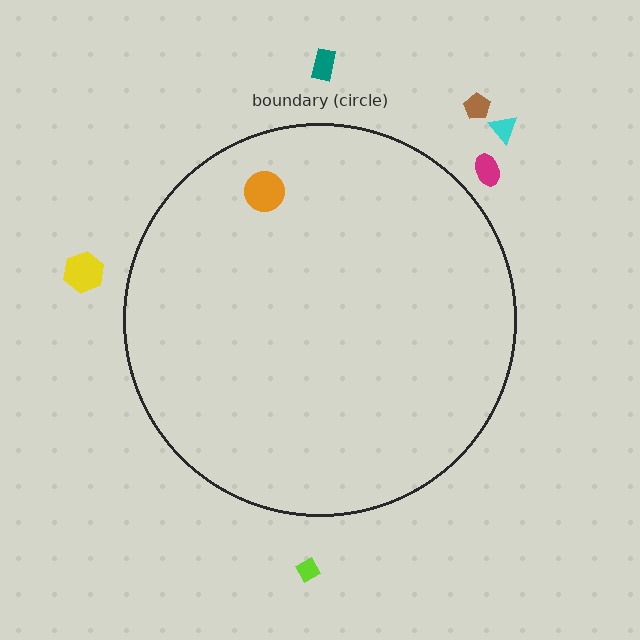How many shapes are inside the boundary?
1 inside, 6 outside.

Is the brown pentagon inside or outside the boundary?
Outside.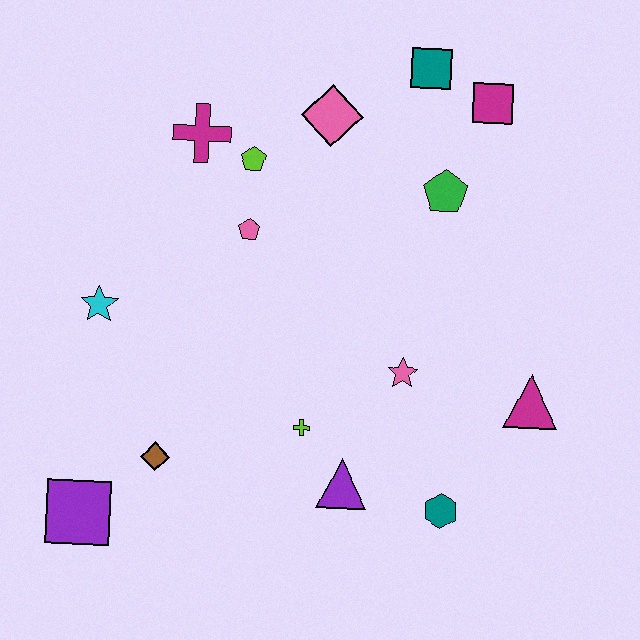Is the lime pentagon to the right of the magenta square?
No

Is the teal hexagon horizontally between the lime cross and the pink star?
No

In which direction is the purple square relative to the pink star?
The purple square is to the left of the pink star.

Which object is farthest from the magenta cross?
The teal hexagon is farthest from the magenta cross.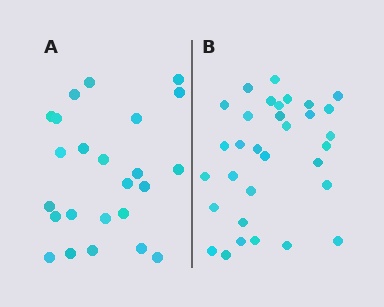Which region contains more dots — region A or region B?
Region B (the right region) has more dots.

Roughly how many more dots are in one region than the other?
Region B has roughly 8 or so more dots than region A.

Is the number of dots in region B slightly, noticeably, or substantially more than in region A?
Region B has noticeably more, but not dramatically so. The ratio is roughly 1.3 to 1.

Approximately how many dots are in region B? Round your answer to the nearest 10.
About 30 dots. (The exact count is 32, which rounds to 30.)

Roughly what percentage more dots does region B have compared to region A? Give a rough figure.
About 35% more.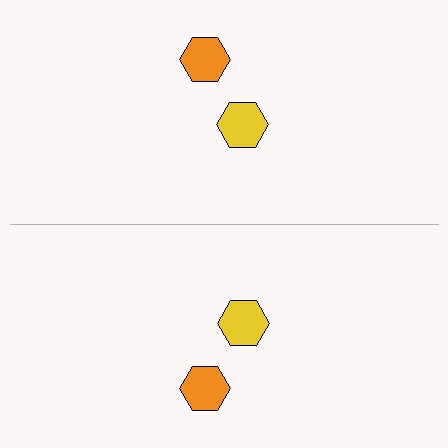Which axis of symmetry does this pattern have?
The pattern has a horizontal axis of symmetry running through the center of the image.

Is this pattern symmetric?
Yes, this pattern has bilateral (reflection) symmetry.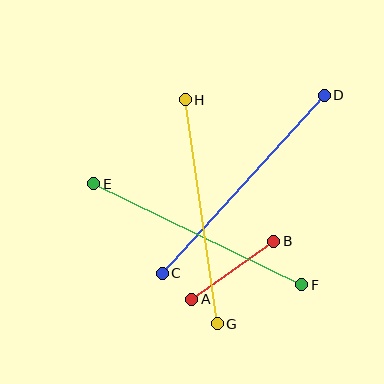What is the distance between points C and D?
The distance is approximately 241 pixels.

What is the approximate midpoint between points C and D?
The midpoint is at approximately (243, 184) pixels.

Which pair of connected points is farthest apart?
Points C and D are farthest apart.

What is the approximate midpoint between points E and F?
The midpoint is at approximately (198, 234) pixels.